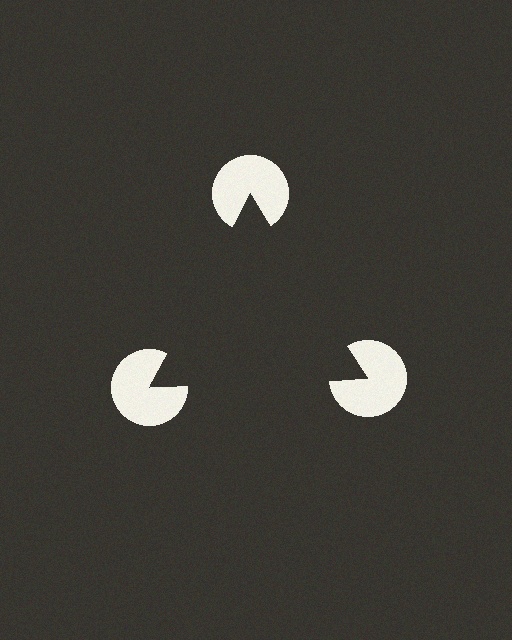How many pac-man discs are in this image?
There are 3 — one at each vertex of the illusory triangle.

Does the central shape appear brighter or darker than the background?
It typically appears slightly darker than the background, even though no actual brightness change is drawn.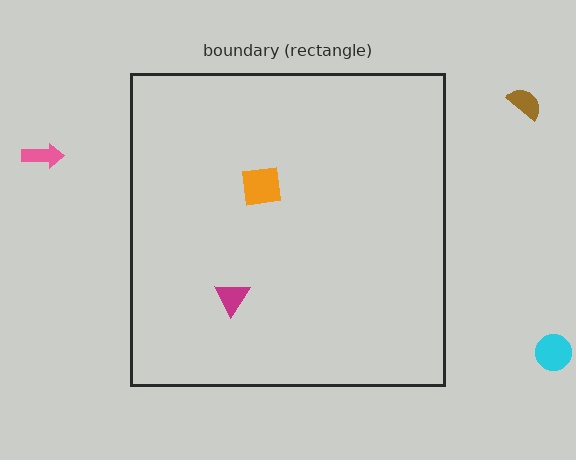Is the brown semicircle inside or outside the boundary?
Outside.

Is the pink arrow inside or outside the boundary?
Outside.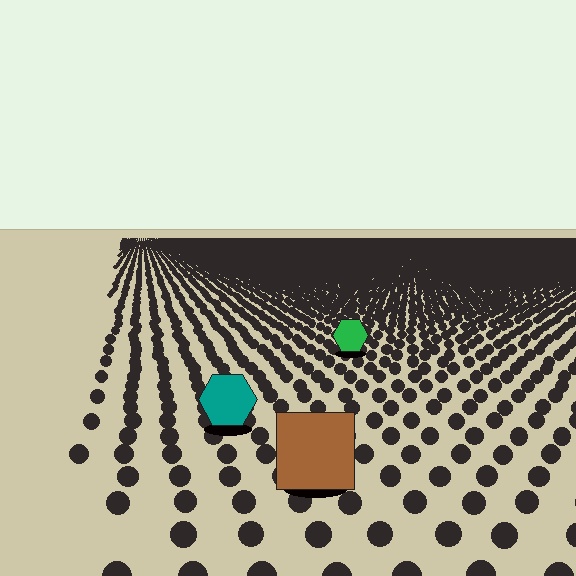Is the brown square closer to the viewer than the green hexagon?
Yes. The brown square is closer — you can tell from the texture gradient: the ground texture is coarser near it.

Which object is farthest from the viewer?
The green hexagon is farthest from the viewer. It appears smaller and the ground texture around it is denser.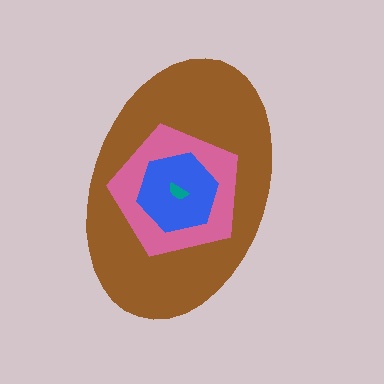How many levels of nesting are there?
4.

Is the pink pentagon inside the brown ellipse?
Yes.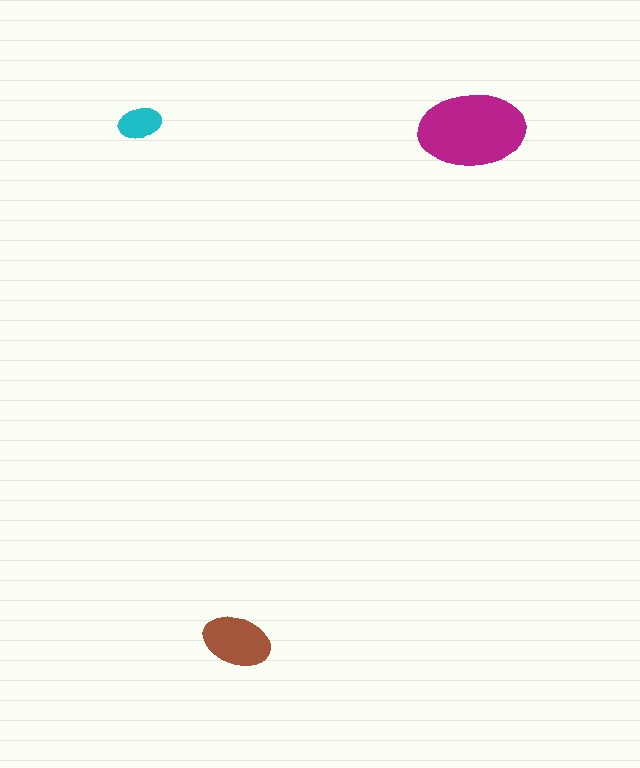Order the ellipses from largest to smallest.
the magenta one, the brown one, the cyan one.